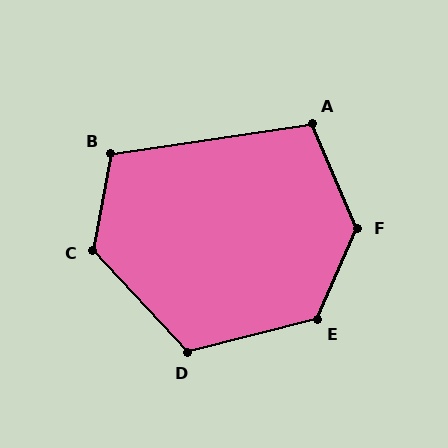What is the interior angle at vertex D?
Approximately 118 degrees (obtuse).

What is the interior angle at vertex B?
Approximately 109 degrees (obtuse).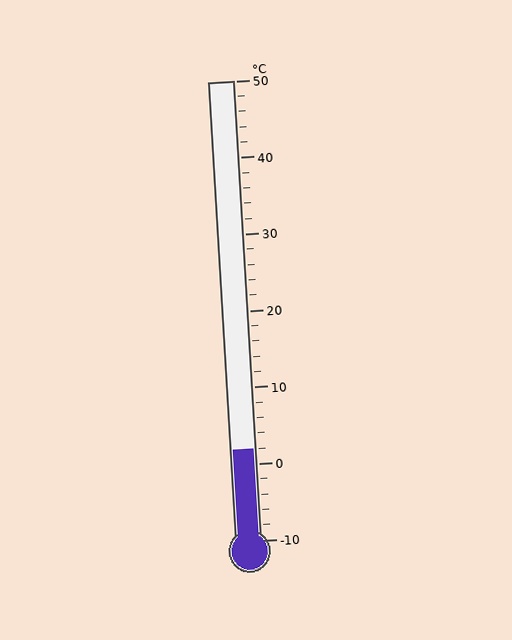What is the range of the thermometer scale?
The thermometer scale ranges from -10°C to 50°C.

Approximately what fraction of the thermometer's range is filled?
The thermometer is filled to approximately 20% of its range.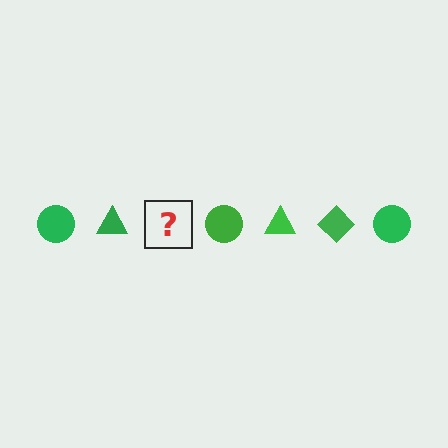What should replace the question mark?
The question mark should be replaced with a green diamond.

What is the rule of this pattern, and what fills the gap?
The rule is that the pattern cycles through circle, triangle, diamond shapes in green. The gap should be filled with a green diamond.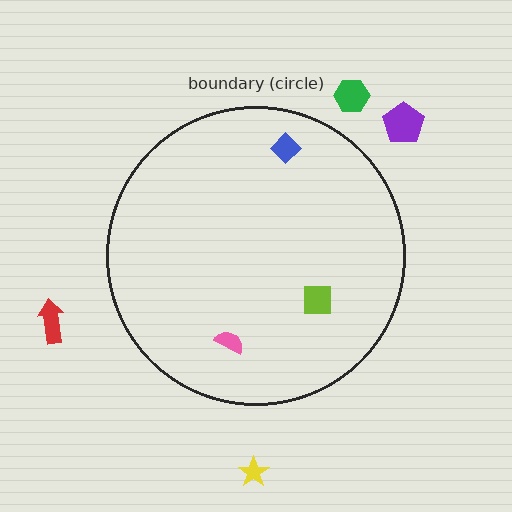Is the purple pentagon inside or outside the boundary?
Outside.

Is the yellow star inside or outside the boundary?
Outside.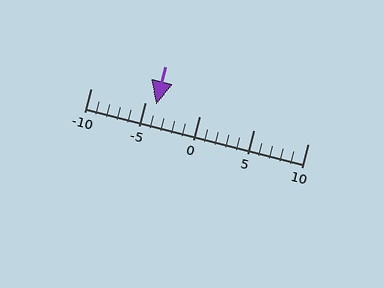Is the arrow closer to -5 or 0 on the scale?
The arrow is closer to -5.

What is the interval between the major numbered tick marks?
The major tick marks are spaced 5 units apart.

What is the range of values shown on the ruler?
The ruler shows values from -10 to 10.